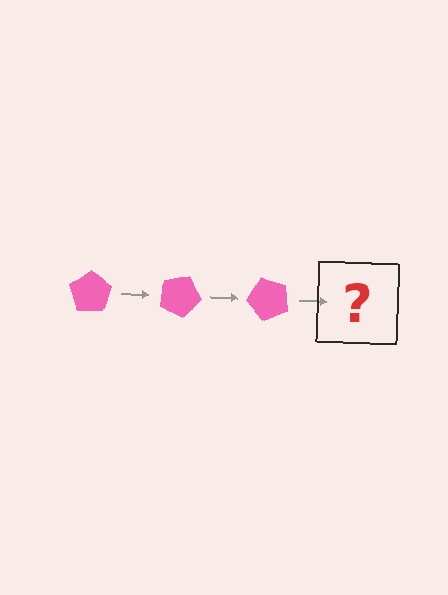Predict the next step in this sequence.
The next step is a pink pentagon rotated 75 degrees.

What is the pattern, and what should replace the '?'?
The pattern is that the pentagon rotates 25 degrees each step. The '?' should be a pink pentagon rotated 75 degrees.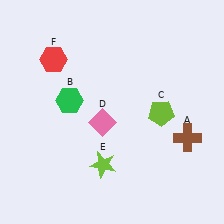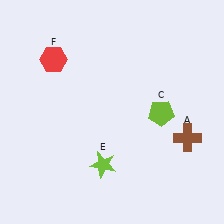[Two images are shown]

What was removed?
The pink diamond (D), the green hexagon (B) were removed in Image 2.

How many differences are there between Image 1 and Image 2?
There are 2 differences between the two images.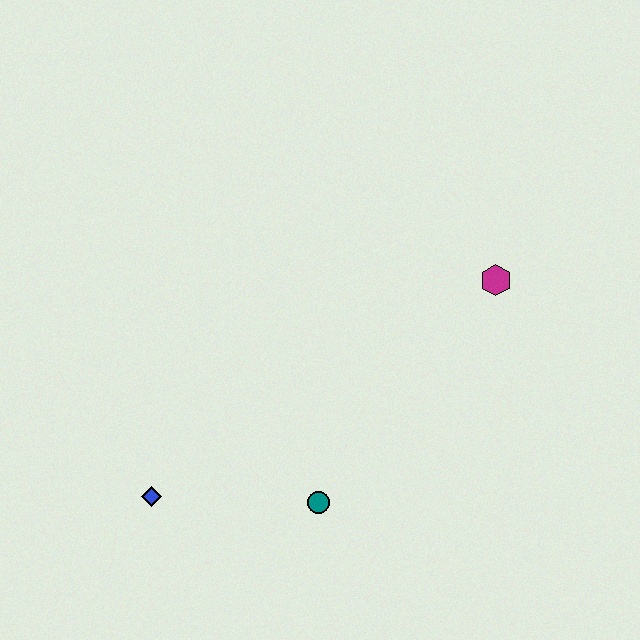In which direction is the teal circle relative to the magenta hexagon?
The teal circle is below the magenta hexagon.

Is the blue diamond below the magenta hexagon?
Yes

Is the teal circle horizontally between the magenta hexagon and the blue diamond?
Yes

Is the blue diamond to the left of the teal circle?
Yes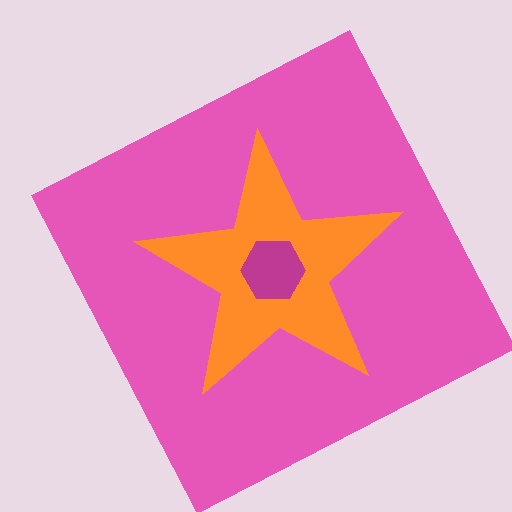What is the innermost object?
The magenta hexagon.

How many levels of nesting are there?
3.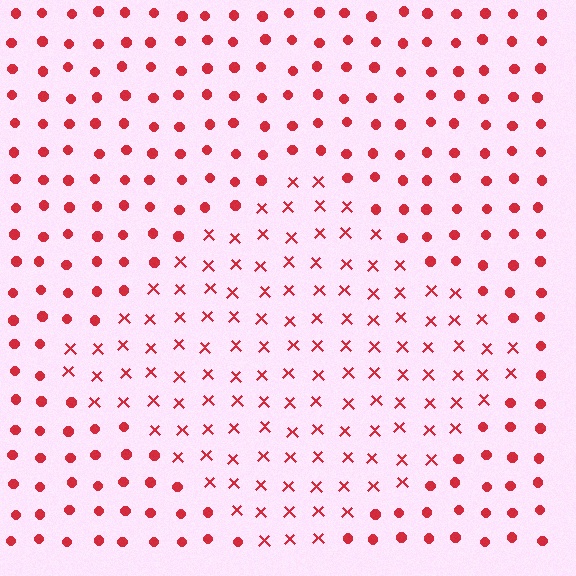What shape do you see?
I see a diamond.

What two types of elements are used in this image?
The image uses X marks inside the diamond region and circles outside it.